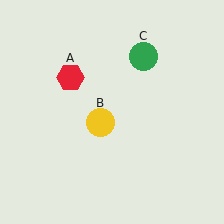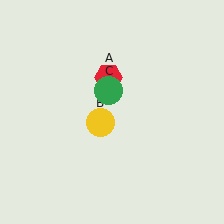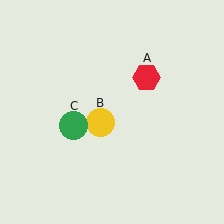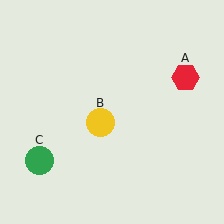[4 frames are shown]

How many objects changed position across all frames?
2 objects changed position: red hexagon (object A), green circle (object C).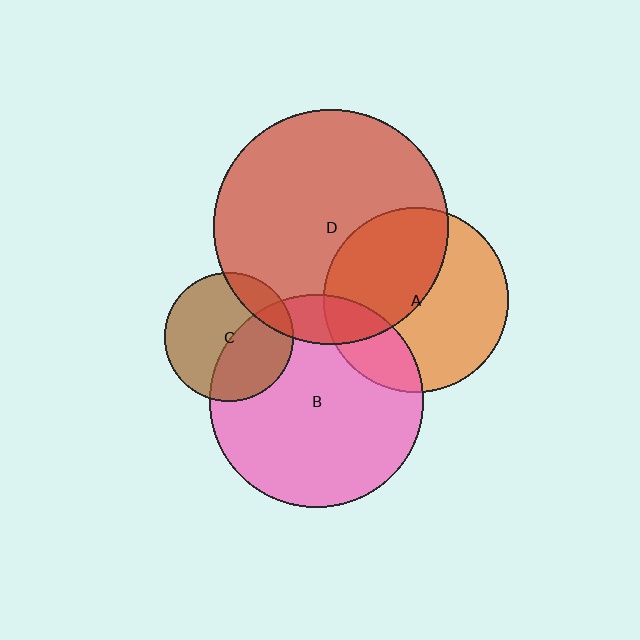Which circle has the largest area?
Circle D (red).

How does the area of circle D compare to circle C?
Approximately 3.3 times.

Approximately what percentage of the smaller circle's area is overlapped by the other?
Approximately 15%.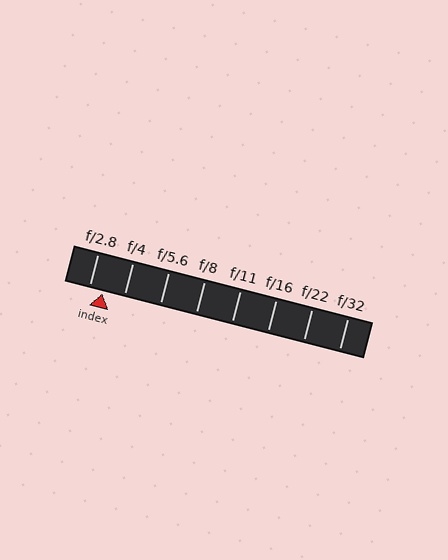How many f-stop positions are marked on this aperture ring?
There are 8 f-stop positions marked.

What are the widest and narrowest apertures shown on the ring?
The widest aperture shown is f/2.8 and the narrowest is f/32.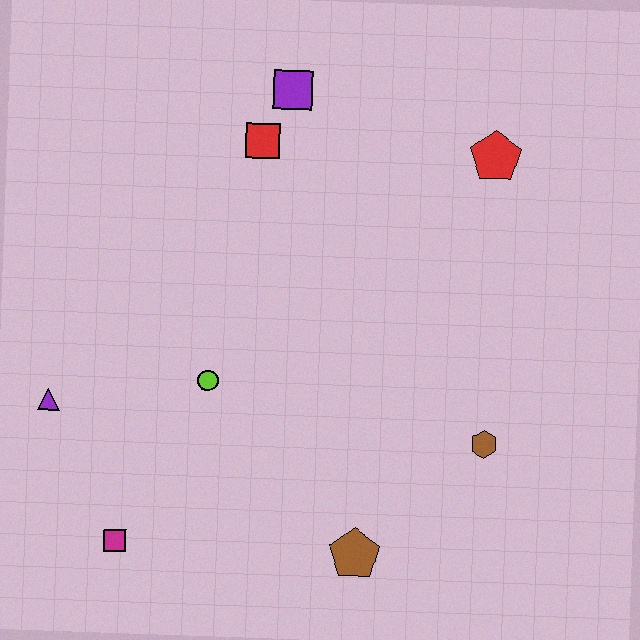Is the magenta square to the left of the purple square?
Yes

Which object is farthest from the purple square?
The magenta square is farthest from the purple square.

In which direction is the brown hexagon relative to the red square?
The brown hexagon is below the red square.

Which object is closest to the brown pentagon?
The brown hexagon is closest to the brown pentagon.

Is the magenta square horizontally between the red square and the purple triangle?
Yes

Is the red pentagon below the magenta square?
No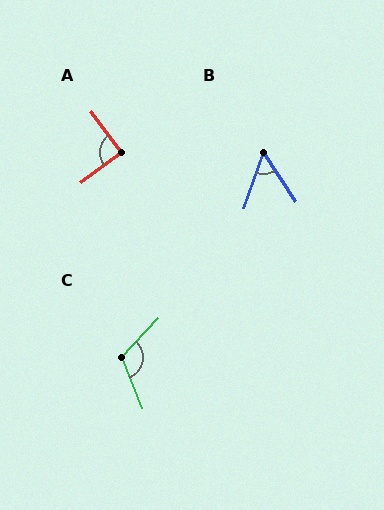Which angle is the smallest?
B, at approximately 52 degrees.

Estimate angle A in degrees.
Approximately 90 degrees.